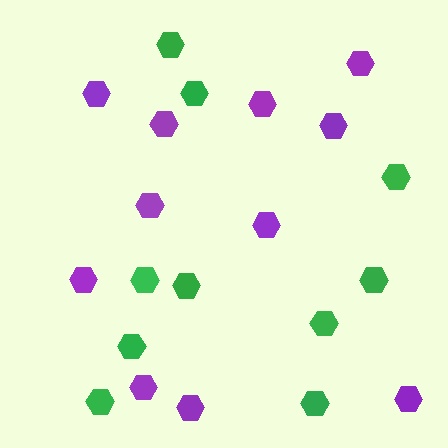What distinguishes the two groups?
There are 2 groups: one group of green hexagons (10) and one group of purple hexagons (11).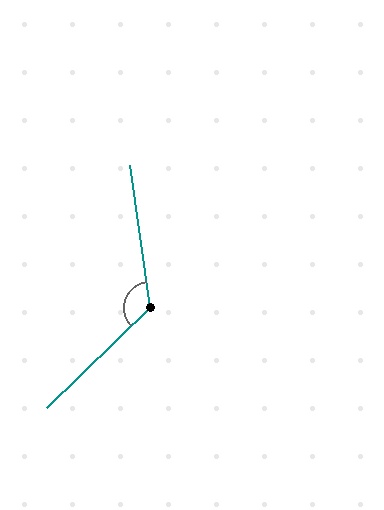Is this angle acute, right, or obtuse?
It is obtuse.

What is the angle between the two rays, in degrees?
Approximately 126 degrees.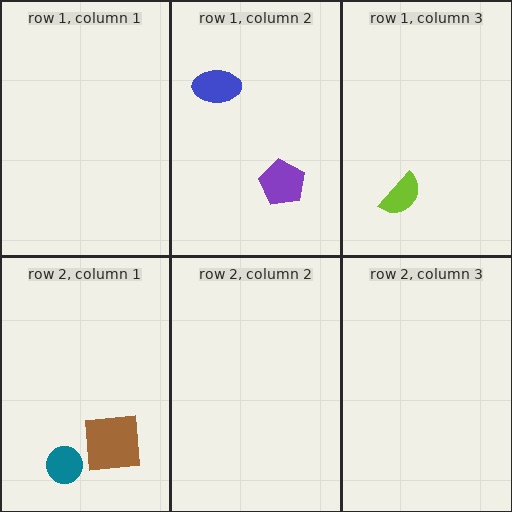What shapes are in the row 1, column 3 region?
The lime semicircle.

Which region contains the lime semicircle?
The row 1, column 3 region.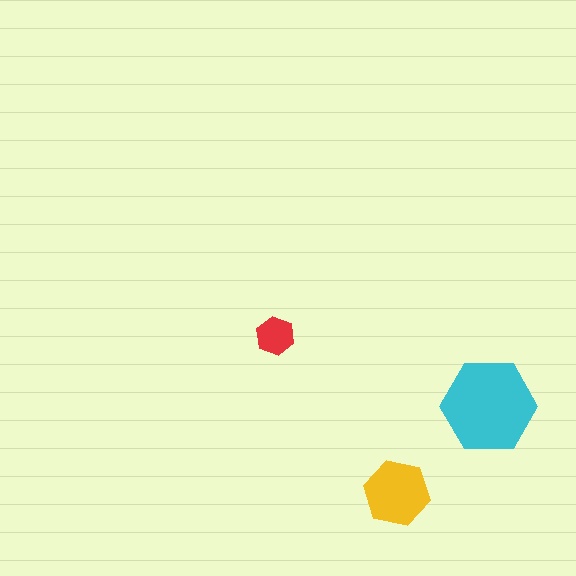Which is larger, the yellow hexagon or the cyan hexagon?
The cyan one.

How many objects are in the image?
There are 3 objects in the image.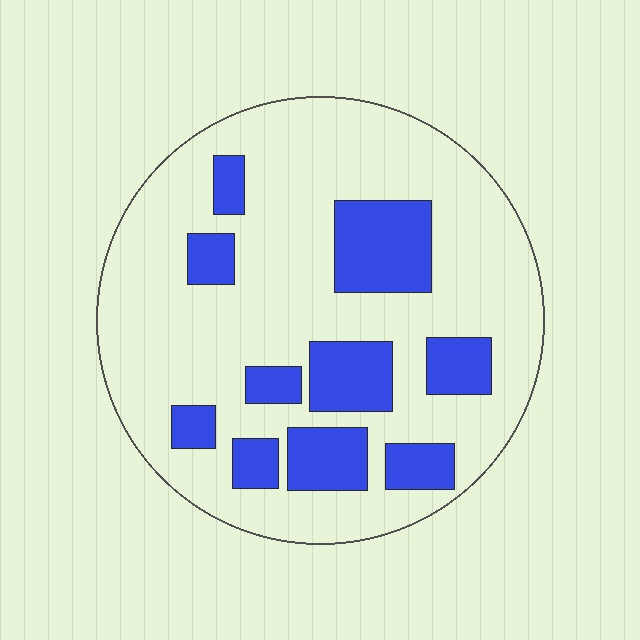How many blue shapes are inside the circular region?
10.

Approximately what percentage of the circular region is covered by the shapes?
Approximately 25%.